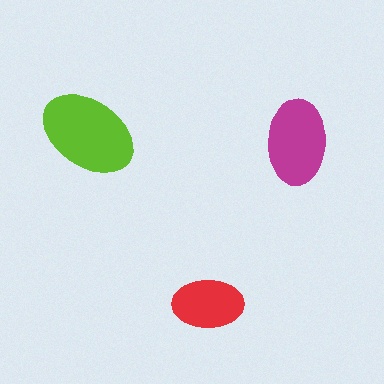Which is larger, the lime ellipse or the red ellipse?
The lime one.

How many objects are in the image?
There are 3 objects in the image.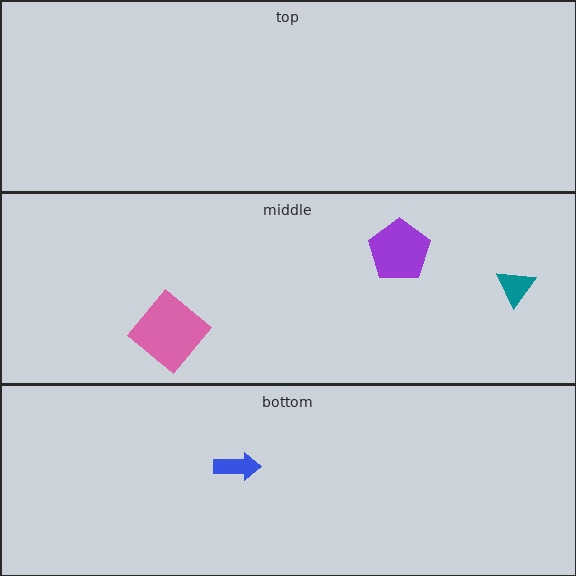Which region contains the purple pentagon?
The middle region.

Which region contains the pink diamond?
The middle region.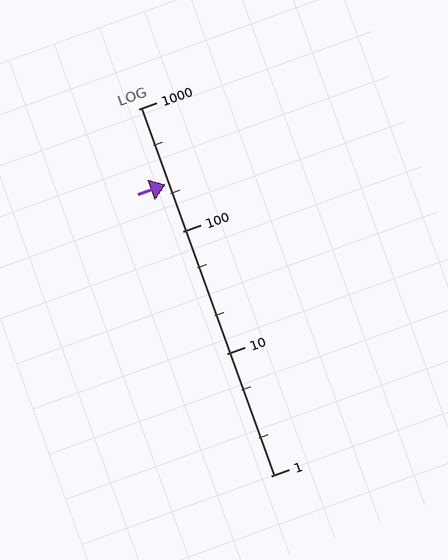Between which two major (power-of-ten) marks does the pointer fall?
The pointer is between 100 and 1000.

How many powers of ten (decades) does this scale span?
The scale spans 3 decades, from 1 to 1000.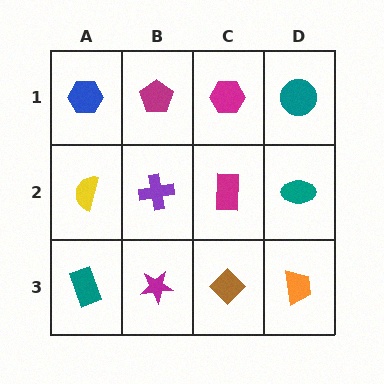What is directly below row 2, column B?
A magenta star.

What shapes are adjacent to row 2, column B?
A magenta pentagon (row 1, column B), a magenta star (row 3, column B), a yellow semicircle (row 2, column A), a magenta rectangle (row 2, column C).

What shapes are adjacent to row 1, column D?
A teal ellipse (row 2, column D), a magenta hexagon (row 1, column C).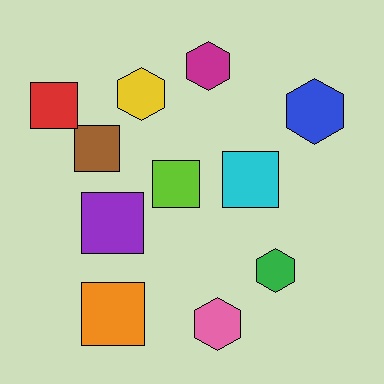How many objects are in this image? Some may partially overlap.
There are 11 objects.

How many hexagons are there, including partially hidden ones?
There are 5 hexagons.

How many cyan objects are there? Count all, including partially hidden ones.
There is 1 cyan object.